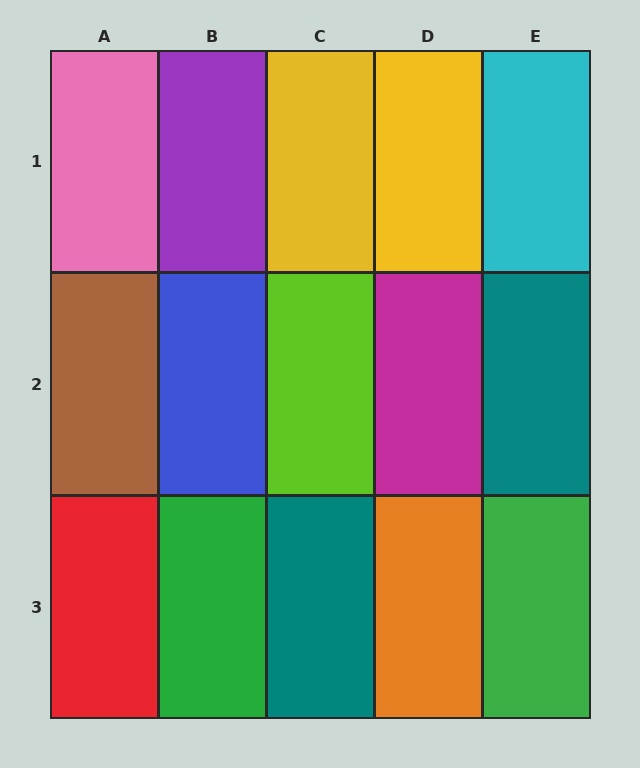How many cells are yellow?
2 cells are yellow.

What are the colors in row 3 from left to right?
Red, green, teal, orange, green.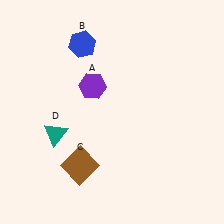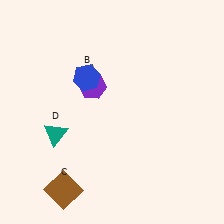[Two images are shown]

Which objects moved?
The objects that moved are: the blue hexagon (B), the brown square (C).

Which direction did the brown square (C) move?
The brown square (C) moved down.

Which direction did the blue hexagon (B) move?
The blue hexagon (B) moved down.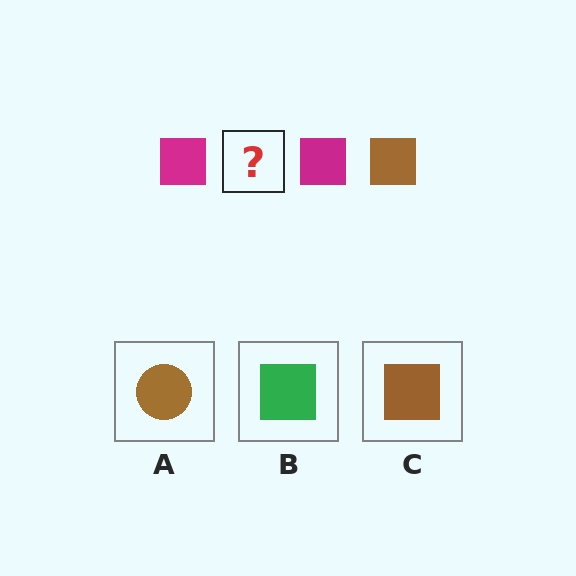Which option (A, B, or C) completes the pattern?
C.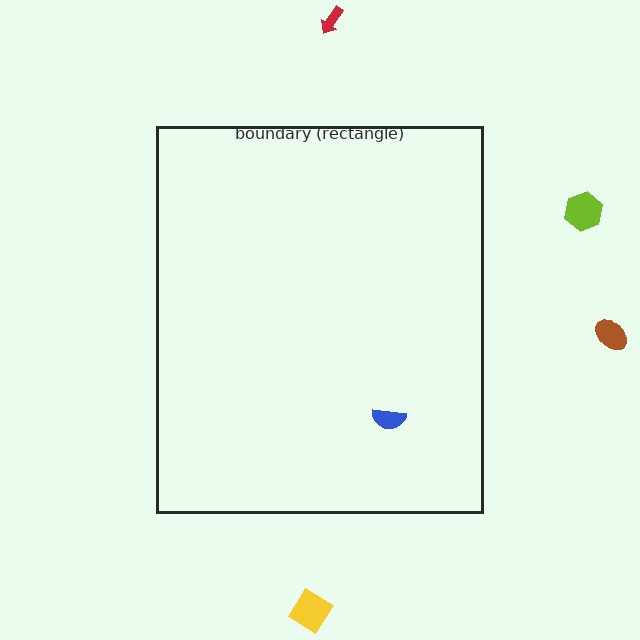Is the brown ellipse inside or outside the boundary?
Outside.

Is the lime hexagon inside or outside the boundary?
Outside.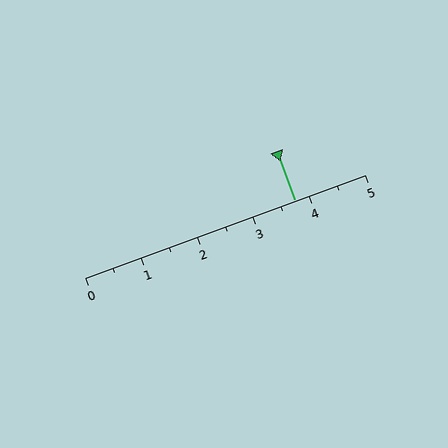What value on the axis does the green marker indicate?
The marker indicates approximately 3.8.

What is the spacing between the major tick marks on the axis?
The major ticks are spaced 1 apart.